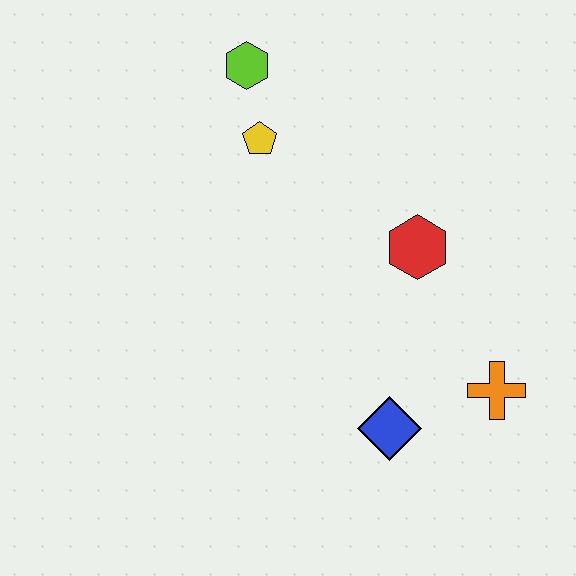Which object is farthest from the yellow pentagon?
The orange cross is farthest from the yellow pentagon.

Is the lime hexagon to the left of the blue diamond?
Yes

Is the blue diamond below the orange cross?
Yes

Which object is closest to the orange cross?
The blue diamond is closest to the orange cross.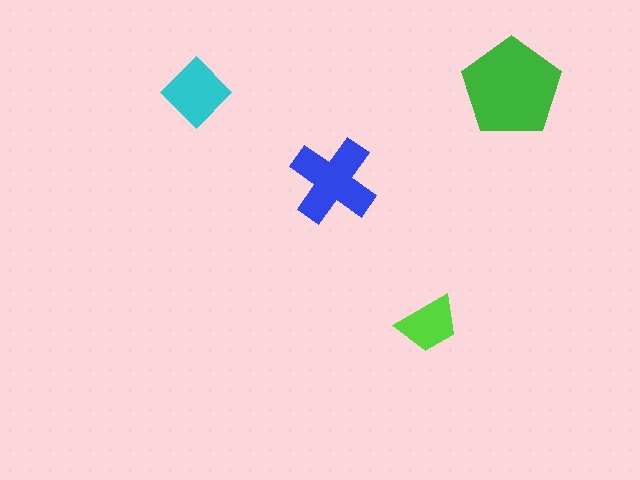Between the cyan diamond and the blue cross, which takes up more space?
The blue cross.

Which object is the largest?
The green pentagon.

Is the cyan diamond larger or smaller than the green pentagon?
Smaller.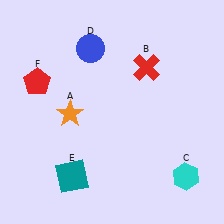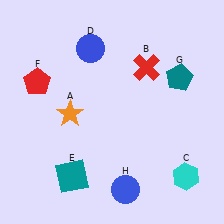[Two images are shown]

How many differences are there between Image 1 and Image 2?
There are 2 differences between the two images.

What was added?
A teal pentagon (G), a blue circle (H) were added in Image 2.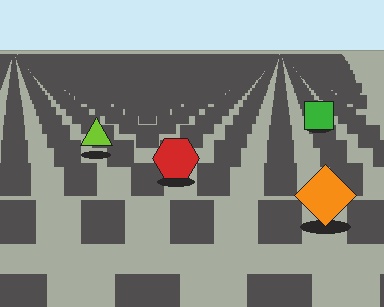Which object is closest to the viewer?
The orange diamond is closest. The texture marks near it are larger and more spread out.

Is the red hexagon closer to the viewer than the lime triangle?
Yes. The red hexagon is closer — you can tell from the texture gradient: the ground texture is coarser near it.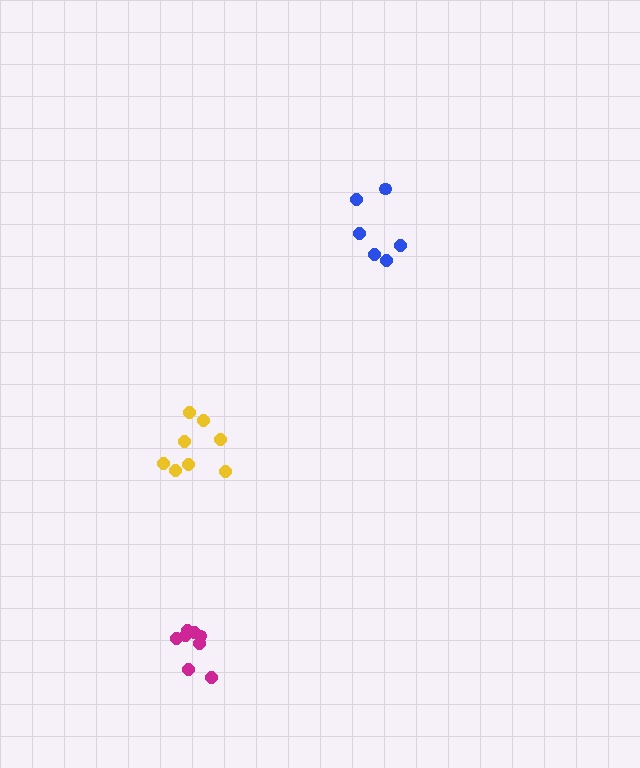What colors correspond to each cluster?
The clusters are colored: yellow, magenta, blue.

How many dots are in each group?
Group 1: 8 dots, Group 2: 8 dots, Group 3: 6 dots (22 total).